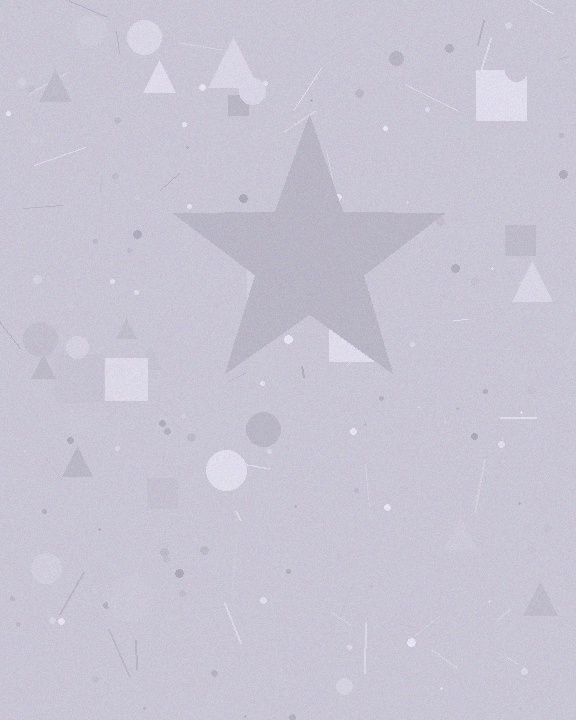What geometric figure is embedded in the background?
A star is embedded in the background.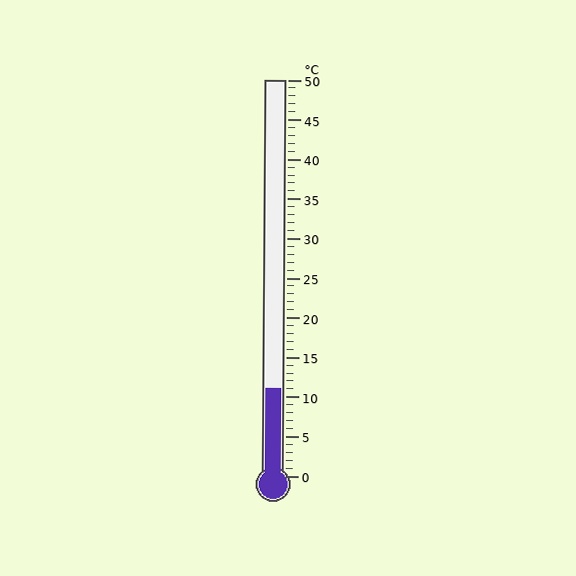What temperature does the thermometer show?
The thermometer shows approximately 11°C.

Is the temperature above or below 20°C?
The temperature is below 20°C.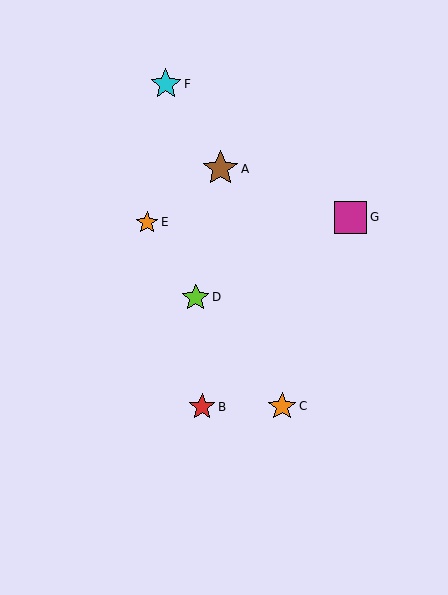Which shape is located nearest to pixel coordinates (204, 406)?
The red star (labeled B) at (202, 407) is nearest to that location.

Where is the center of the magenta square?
The center of the magenta square is at (351, 217).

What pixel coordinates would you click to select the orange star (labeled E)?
Click at (147, 222) to select the orange star E.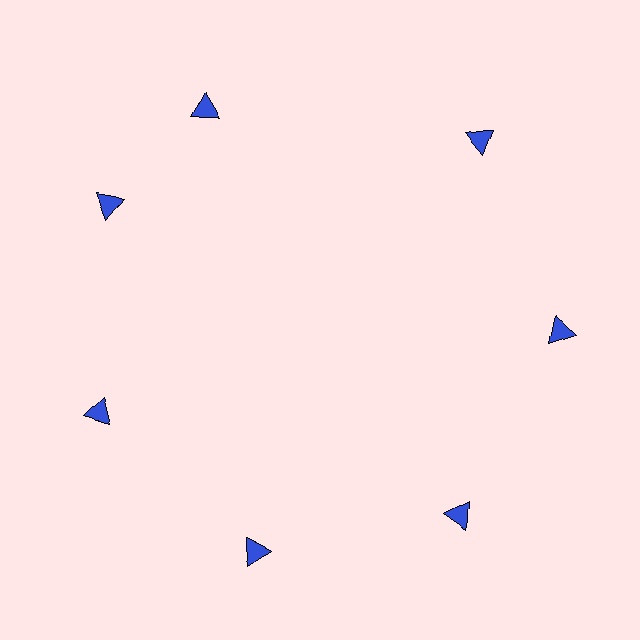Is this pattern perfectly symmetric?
No. The 7 blue triangles are arranged in a ring, but one element near the 12 o'clock position is rotated out of alignment along the ring, breaking the 7-fold rotational symmetry.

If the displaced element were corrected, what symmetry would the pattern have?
It would have 7-fold rotational symmetry — the pattern would map onto itself every 51 degrees.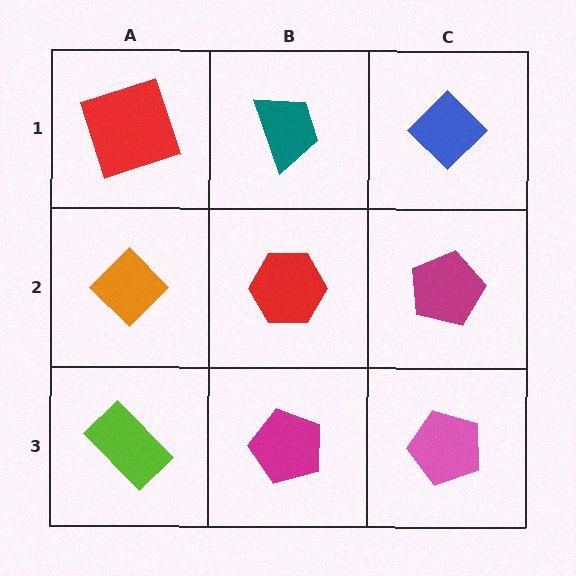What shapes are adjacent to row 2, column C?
A blue diamond (row 1, column C), a pink pentagon (row 3, column C), a red hexagon (row 2, column B).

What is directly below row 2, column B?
A magenta pentagon.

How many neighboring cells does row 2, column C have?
3.